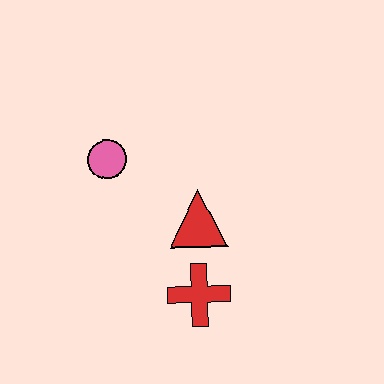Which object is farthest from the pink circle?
The red cross is farthest from the pink circle.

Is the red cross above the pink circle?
No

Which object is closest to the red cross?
The red triangle is closest to the red cross.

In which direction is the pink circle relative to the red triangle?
The pink circle is to the left of the red triangle.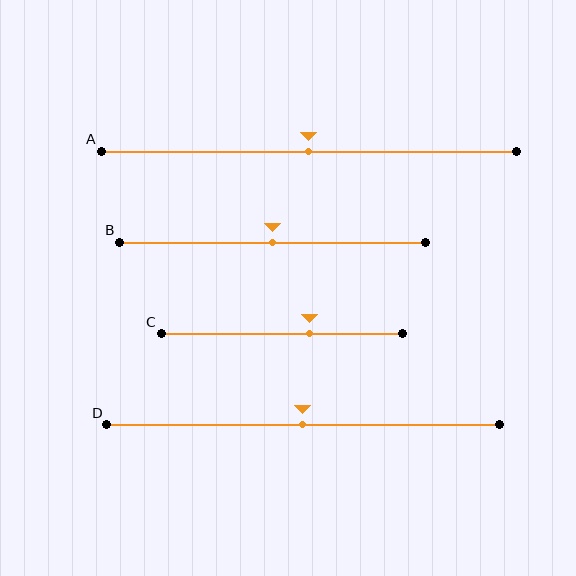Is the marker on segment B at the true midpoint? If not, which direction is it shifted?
Yes, the marker on segment B is at the true midpoint.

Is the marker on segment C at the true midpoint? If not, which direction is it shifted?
No, the marker on segment C is shifted to the right by about 12% of the segment length.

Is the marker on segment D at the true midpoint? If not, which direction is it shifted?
Yes, the marker on segment D is at the true midpoint.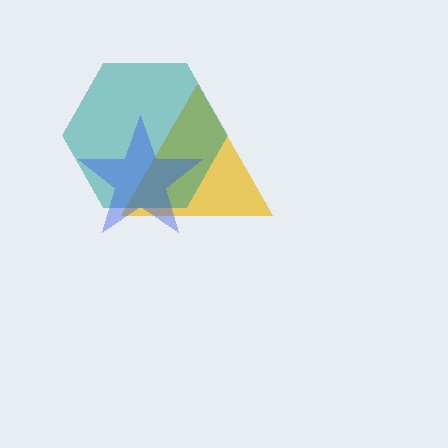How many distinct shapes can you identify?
There are 3 distinct shapes: a yellow triangle, a teal hexagon, a blue star.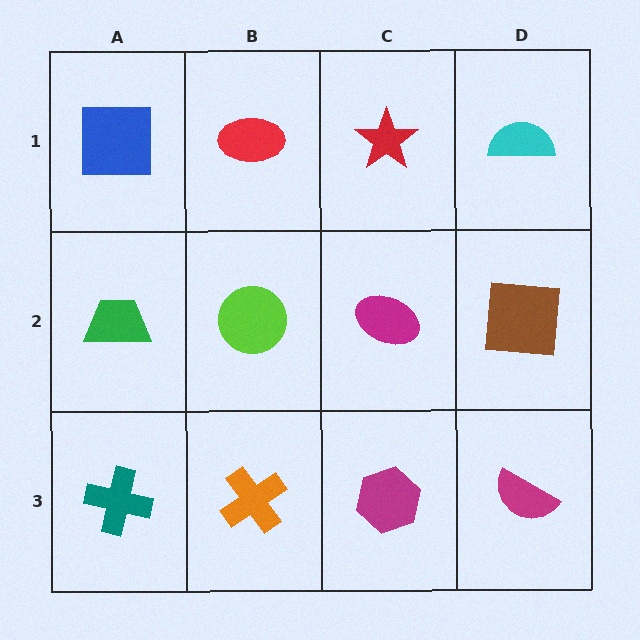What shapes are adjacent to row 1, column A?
A green trapezoid (row 2, column A), a red ellipse (row 1, column B).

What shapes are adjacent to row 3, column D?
A brown square (row 2, column D), a magenta hexagon (row 3, column C).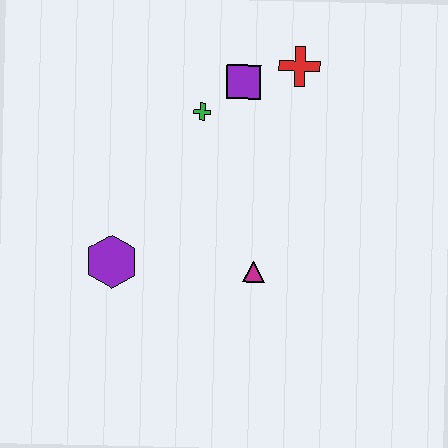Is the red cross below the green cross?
No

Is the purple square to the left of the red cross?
Yes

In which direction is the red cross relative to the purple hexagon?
The red cross is above the purple hexagon.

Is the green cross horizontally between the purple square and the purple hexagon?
Yes